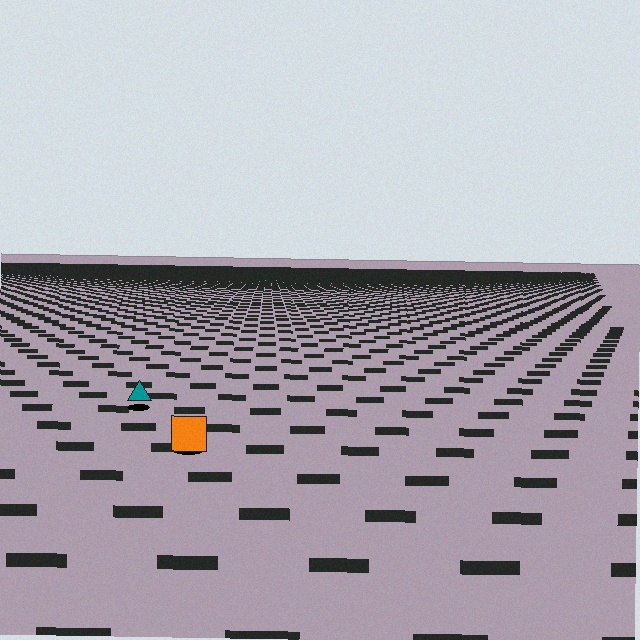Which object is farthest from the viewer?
The teal triangle is farthest from the viewer. It appears smaller and the ground texture around it is denser.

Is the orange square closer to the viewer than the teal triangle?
Yes. The orange square is closer — you can tell from the texture gradient: the ground texture is coarser near it.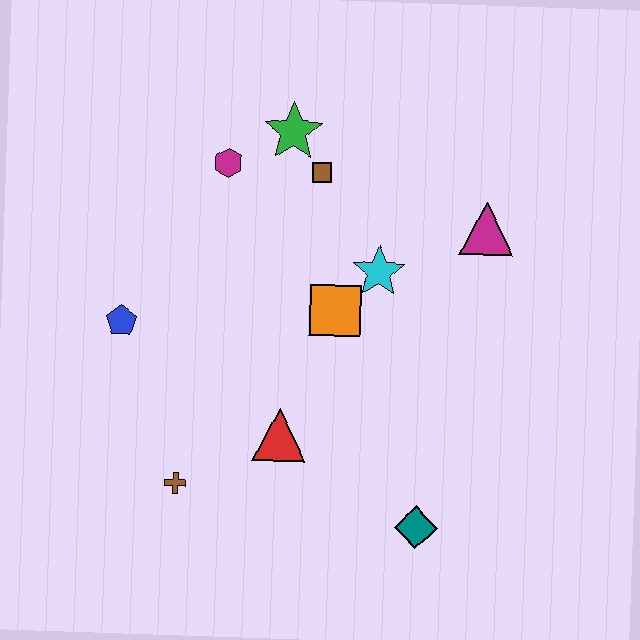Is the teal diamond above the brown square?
No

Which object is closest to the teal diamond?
The red triangle is closest to the teal diamond.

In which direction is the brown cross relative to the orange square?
The brown cross is below the orange square.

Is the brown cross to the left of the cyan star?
Yes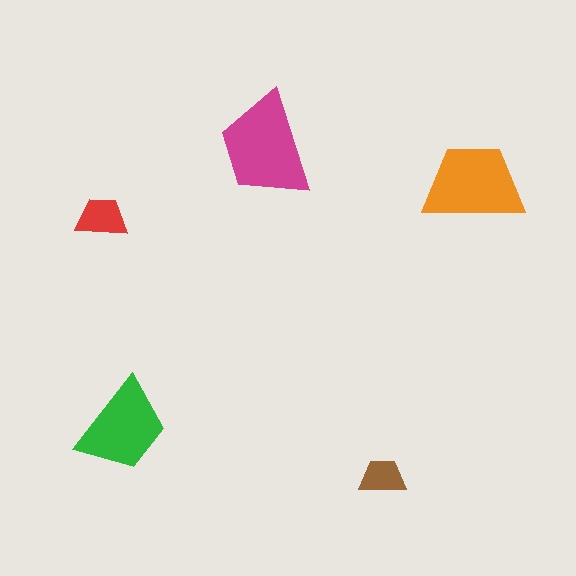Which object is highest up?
The magenta trapezoid is topmost.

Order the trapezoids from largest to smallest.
the magenta one, the orange one, the green one, the red one, the brown one.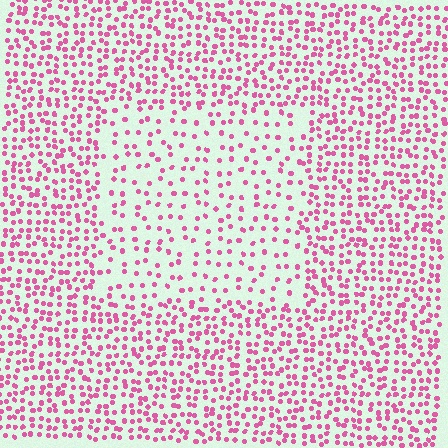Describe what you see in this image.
The image contains small pink elements arranged at two different densities. A rectangle-shaped region is visible where the elements are less densely packed than the surrounding area.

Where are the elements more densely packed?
The elements are more densely packed outside the rectangle boundary.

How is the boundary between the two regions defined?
The boundary is defined by a change in element density (approximately 2.0x ratio). All elements are the same color, size, and shape.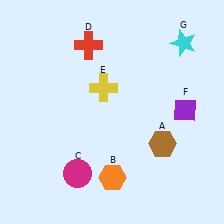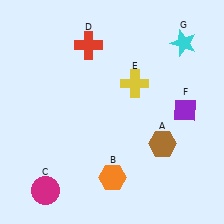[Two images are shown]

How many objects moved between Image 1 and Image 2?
2 objects moved between the two images.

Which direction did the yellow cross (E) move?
The yellow cross (E) moved right.